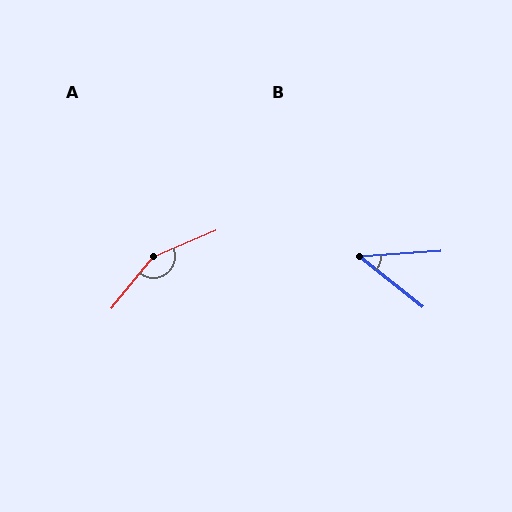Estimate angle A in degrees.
Approximately 152 degrees.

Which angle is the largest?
A, at approximately 152 degrees.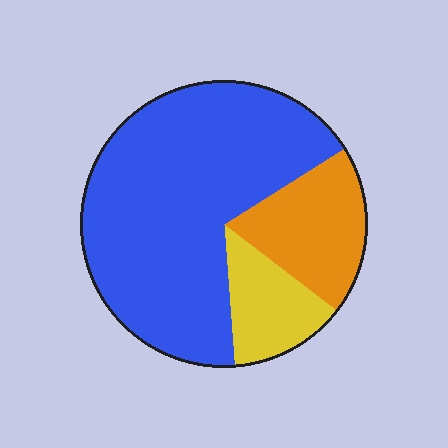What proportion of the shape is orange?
Orange takes up about one fifth (1/5) of the shape.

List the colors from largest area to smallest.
From largest to smallest: blue, orange, yellow.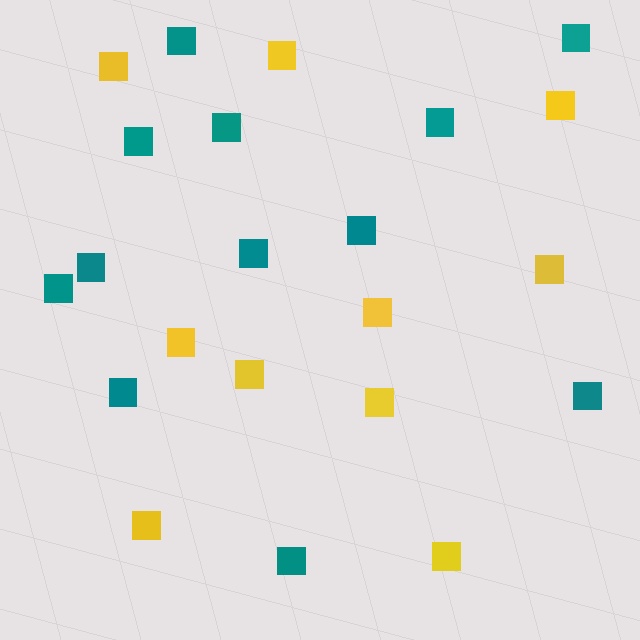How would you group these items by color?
There are 2 groups: one group of yellow squares (10) and one group of teal squares (12).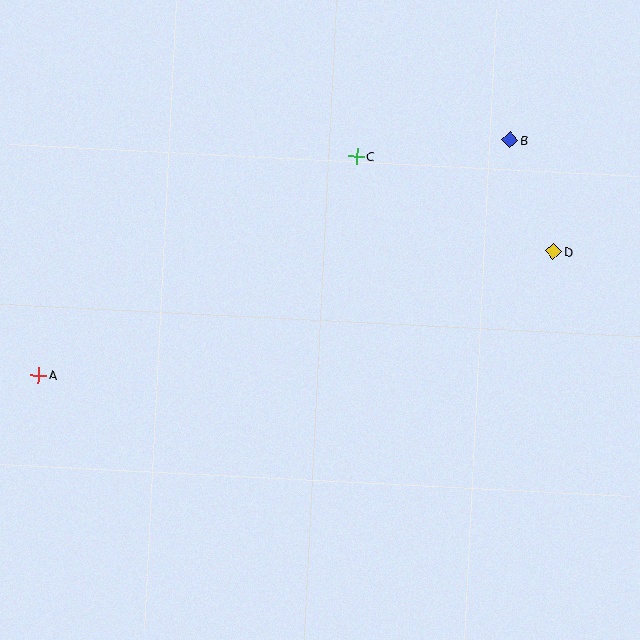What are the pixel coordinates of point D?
Point D is at (554, 251).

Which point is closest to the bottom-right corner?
Point D is closest to the bottom-right corner.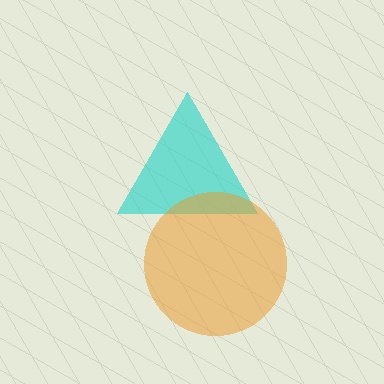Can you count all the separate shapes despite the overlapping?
Yes, there are 2 separate shapes.